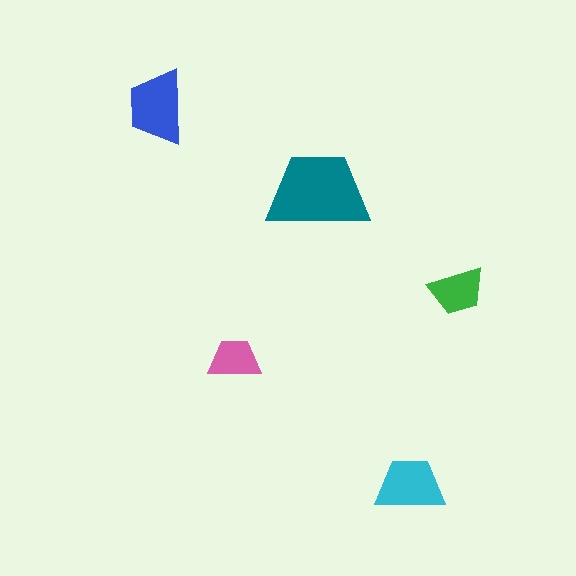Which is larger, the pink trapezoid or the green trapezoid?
The green one.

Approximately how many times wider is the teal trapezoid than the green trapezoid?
About 2 times wider.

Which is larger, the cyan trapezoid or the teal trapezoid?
The teal one.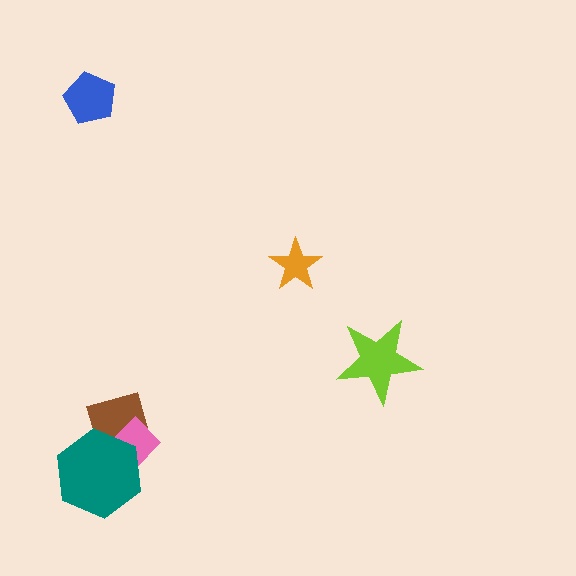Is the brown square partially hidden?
Yes, it is partially covered by another shape.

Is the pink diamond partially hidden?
Yes, it is partially covered by another shape.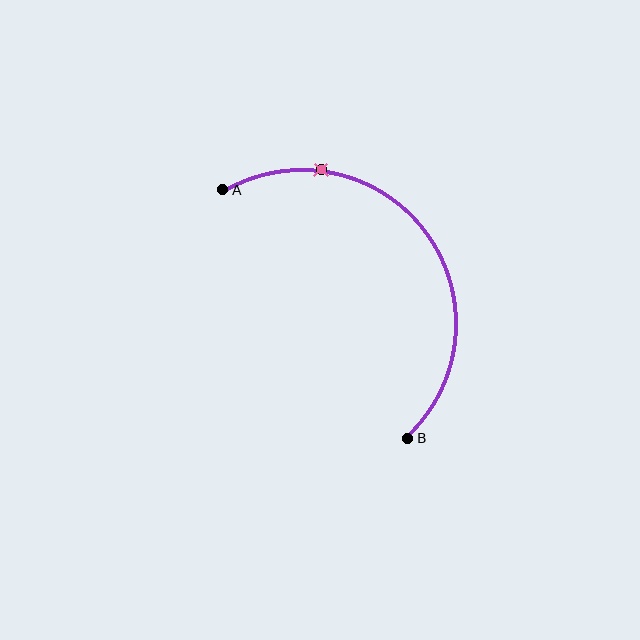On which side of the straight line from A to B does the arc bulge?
The arc bulges above and to the right of the straight line connecting A and B.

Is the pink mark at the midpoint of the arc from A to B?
No. The pink mark lies on the arc but is closer to endpoint A. The arc midpoint would be at the point on the curve equidistant along the arc from both A and B.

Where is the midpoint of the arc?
The arc midpoint is the point on the curve farthest from the straight line joining A and B. It sits above and to the right of that line.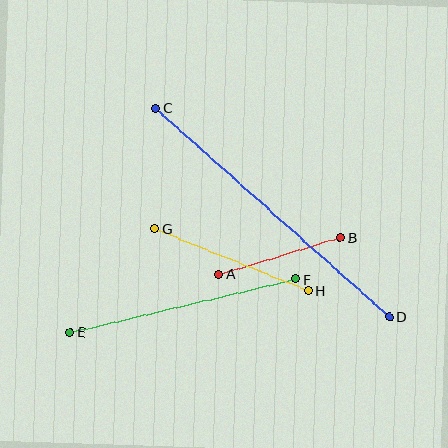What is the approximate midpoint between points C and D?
The midpoint is at approximately (272, 212) pixels.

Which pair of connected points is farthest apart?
Points C and D are farthest apart.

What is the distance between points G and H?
The distance is approximately 166 pixels.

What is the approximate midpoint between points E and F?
The midpoint is at approximately (183, 306) pixels.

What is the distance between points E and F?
The distance is approximately 232 pixels.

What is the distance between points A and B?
The distance is approximately 127 pixels.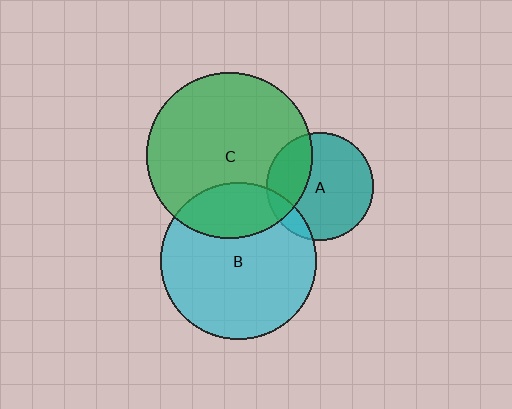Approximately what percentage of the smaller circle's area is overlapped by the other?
Approximately 25%.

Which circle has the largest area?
Circle C (green).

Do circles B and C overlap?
Yes.